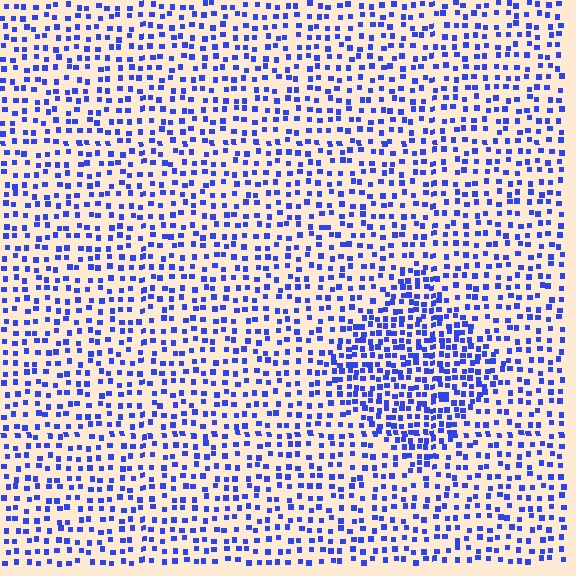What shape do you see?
I see a diamond.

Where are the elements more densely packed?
The elements are more densely packed inside the diamond boundary.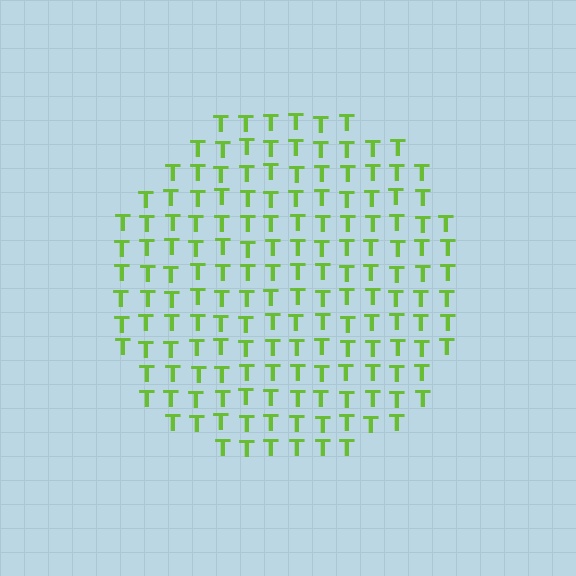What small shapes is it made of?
It is made of small letter T's.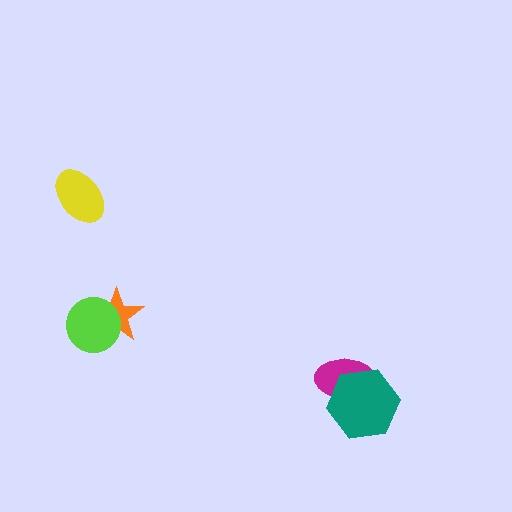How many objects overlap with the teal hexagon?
1 object overlaps with the teal hexagon.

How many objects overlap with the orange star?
1 object overlaps with the orange star.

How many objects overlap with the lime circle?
1 object overlaps with the lime circle.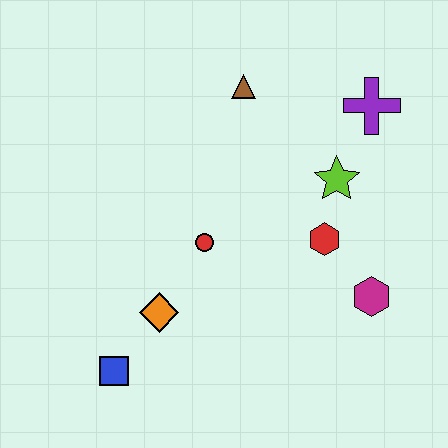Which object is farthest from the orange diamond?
The purple cross is farthest from the orange diamond.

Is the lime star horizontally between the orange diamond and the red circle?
No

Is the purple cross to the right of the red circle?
Yes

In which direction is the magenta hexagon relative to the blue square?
The magenta hexagon is to the right of the blue square.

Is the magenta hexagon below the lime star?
Yes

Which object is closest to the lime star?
The red hexagon is closest to the lime star.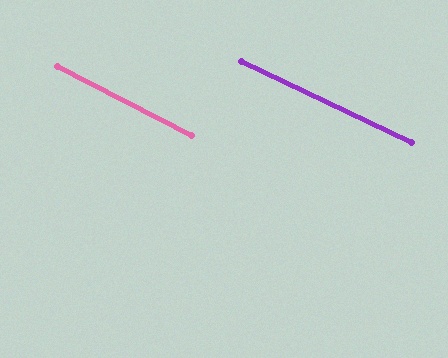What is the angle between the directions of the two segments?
Approximately 2 degrees.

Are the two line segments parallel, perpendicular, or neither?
Parallel — their directions differ by only 1.6°.